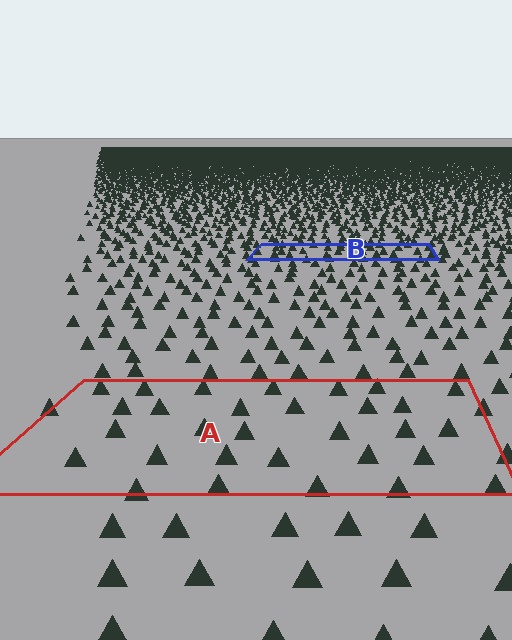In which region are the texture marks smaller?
The texture marks are smaller in region B, because it is farther away.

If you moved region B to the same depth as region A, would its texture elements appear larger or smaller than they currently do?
They would appear larger. At a closer depth, the same texture elements are projected at a bigger on-screen size.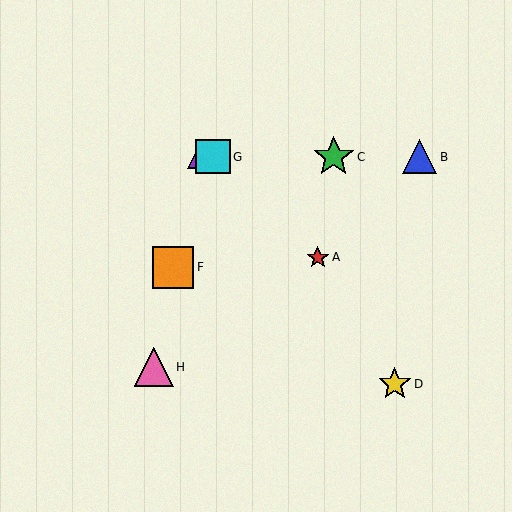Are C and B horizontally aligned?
Yes, both are at y≈157.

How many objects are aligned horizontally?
4 objects (B, C, E, G) are aligned horizontally.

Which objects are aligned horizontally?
Objects B, C, E, G are aligned horizontally.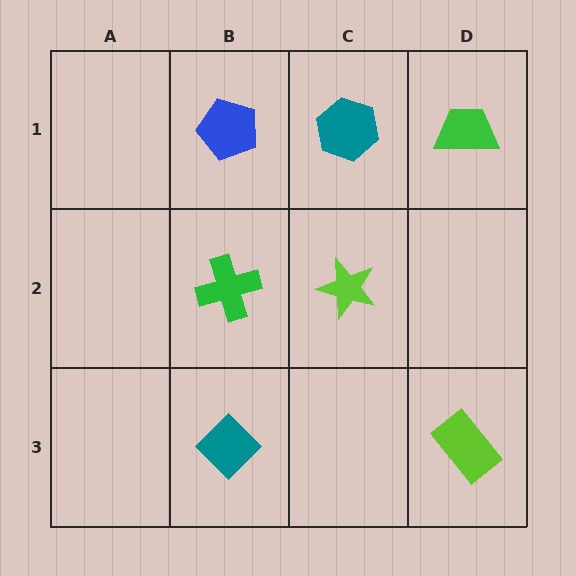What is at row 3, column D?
A lime rectangle.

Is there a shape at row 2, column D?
No, that cell is empty.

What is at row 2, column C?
A lime star.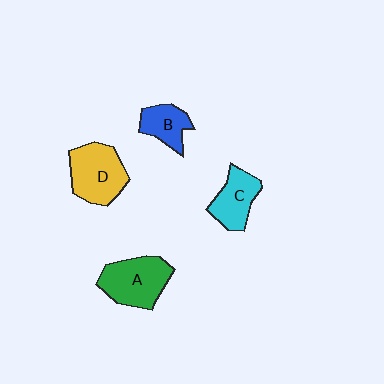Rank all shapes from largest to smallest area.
From largest to smallest: A (green), D (yellow), C (cyan), B (blue).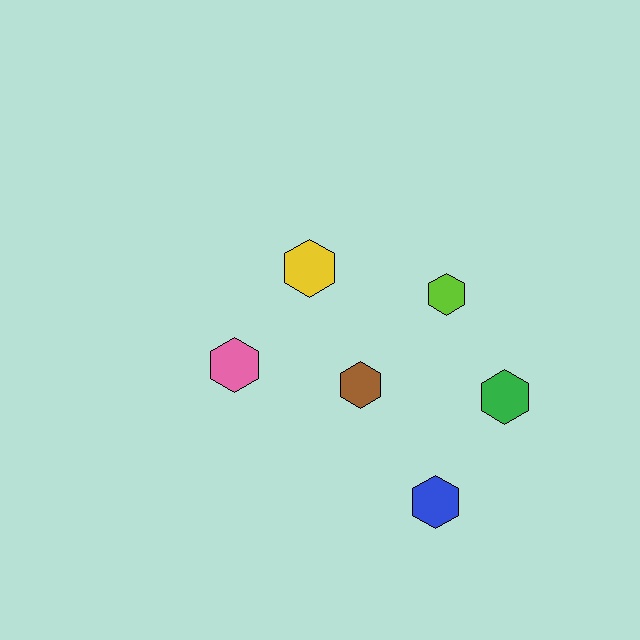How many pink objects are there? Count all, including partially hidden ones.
There is 1 pink object.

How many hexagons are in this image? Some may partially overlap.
There are 6 hexagons.